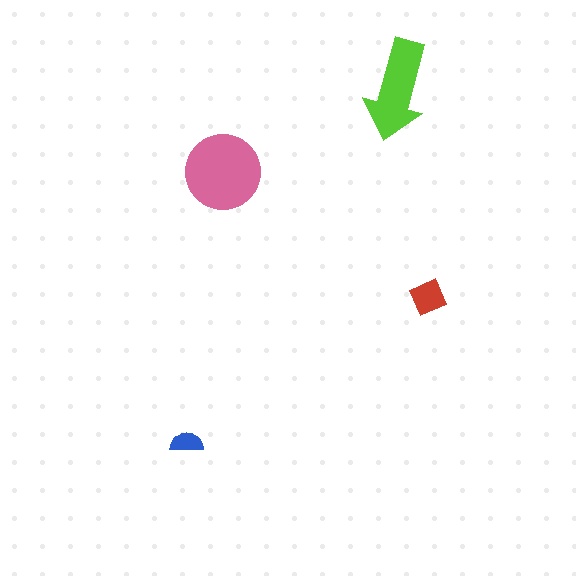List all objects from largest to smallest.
The pink circle, the lime arrow, the red diamond, the blue semicircle.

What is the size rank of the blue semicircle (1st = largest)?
4th.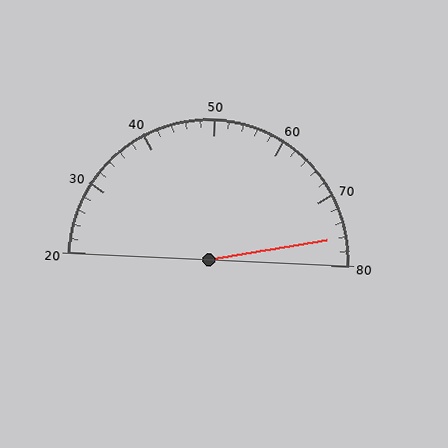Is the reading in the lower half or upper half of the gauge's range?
The reading is in the upper half of the range (20 to 80).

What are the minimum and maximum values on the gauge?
The gauge ranges from 20 to 80.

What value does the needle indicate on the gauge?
The needle indicates approximately 76.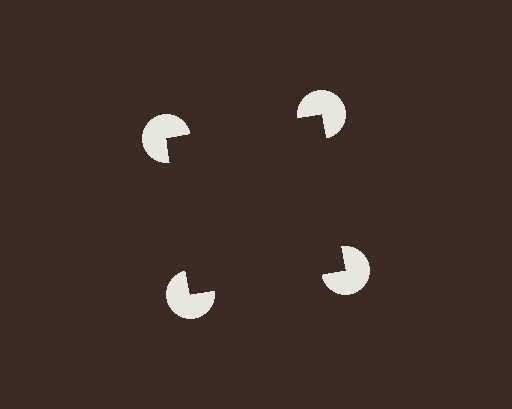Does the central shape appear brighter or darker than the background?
It typically appears slightly darker than the background, even though no actual brightness change is drawn.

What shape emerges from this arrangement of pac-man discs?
An illusory square — its edges are inferred from the aligned wedge cuts in the pac-man discs, not physically drawn.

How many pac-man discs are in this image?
There are 4 — one at each vertex of the illusory square.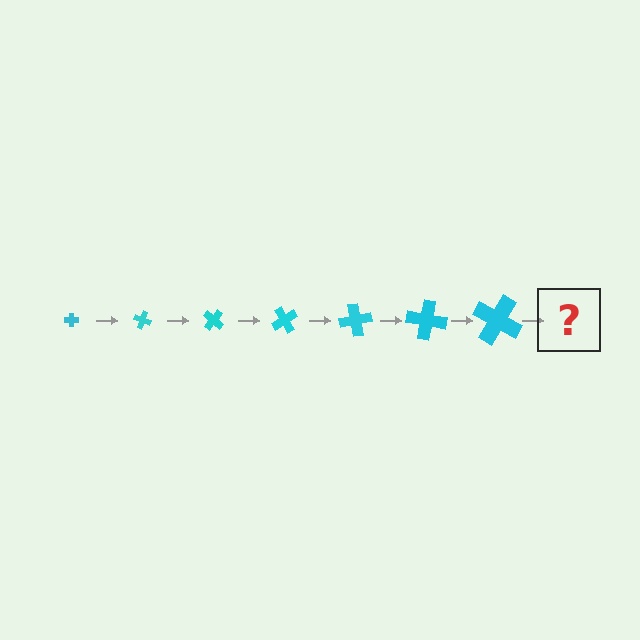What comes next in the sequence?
The next element should be a cross, larger than the previous one and rotated 140 degrees from the start.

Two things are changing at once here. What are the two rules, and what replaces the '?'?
The two rules are that the cross grows larger each step and it rotates 20 degrees each step. The '?' should be a cross, larger than the previous one and rotated 140 degrees from the start.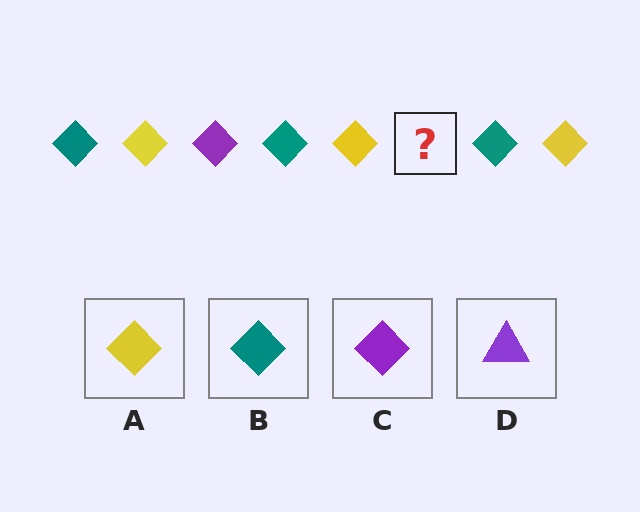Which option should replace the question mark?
Option C.